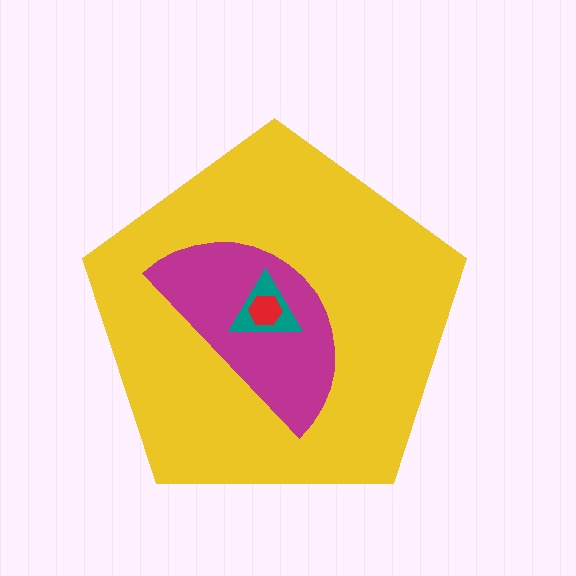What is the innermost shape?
The red hexagon.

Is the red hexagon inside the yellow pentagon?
Yes.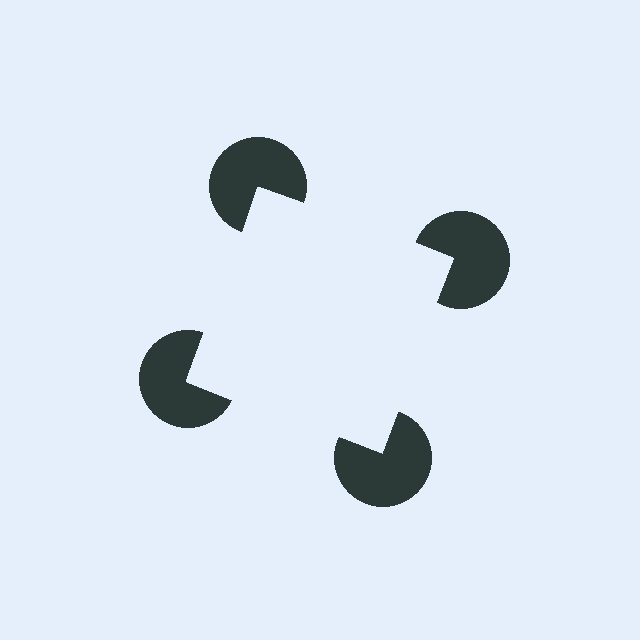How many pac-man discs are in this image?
There are 4 — one at each vertex of the illusory square.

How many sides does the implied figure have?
4 sides.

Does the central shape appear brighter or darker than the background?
It typically appears slightly brighter than the background, even though no actual brightness change is drawn.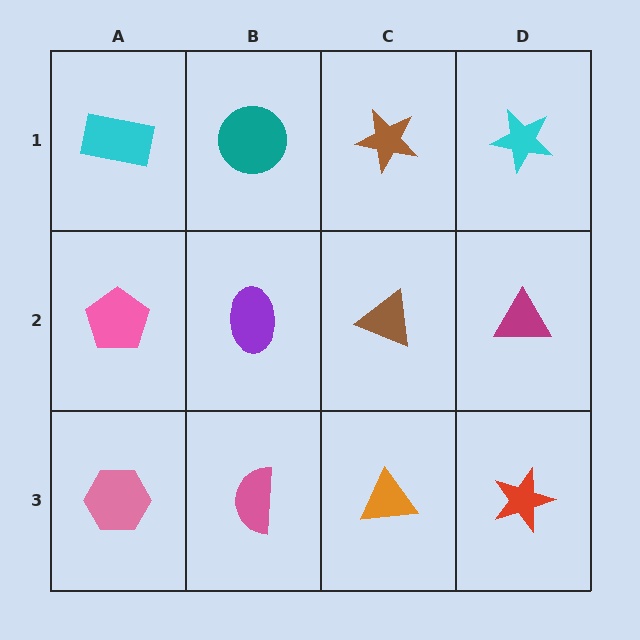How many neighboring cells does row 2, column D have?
3.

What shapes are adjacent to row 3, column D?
A magenta triangle (row 2, column D), an orange triangle (row 3, column C).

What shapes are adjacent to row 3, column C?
A brown triangle (row 2, column C), a pink semicircle (row 3, column B), a red star (row 3, column D).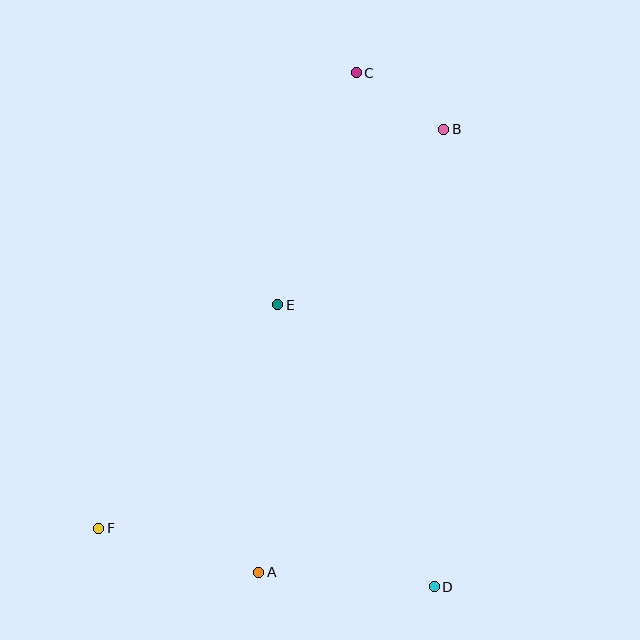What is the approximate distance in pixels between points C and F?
The distance between C and F is approximately 523 pixels.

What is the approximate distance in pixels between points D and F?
The distance between D and F is approximately 340 pixels.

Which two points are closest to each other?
Points B and C are closest to each other.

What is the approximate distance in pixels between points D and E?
The distance between D and E is approximately 322 pixels.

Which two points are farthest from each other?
Points B and F are farthest from each other.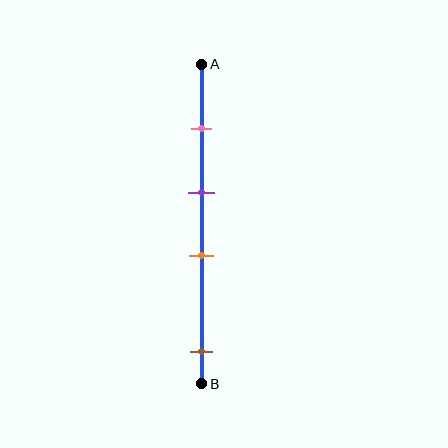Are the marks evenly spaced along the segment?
No, the marks are not evenly spaced.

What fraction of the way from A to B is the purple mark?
The purple mark is approximately 40% (0.4) of the way from A to B.